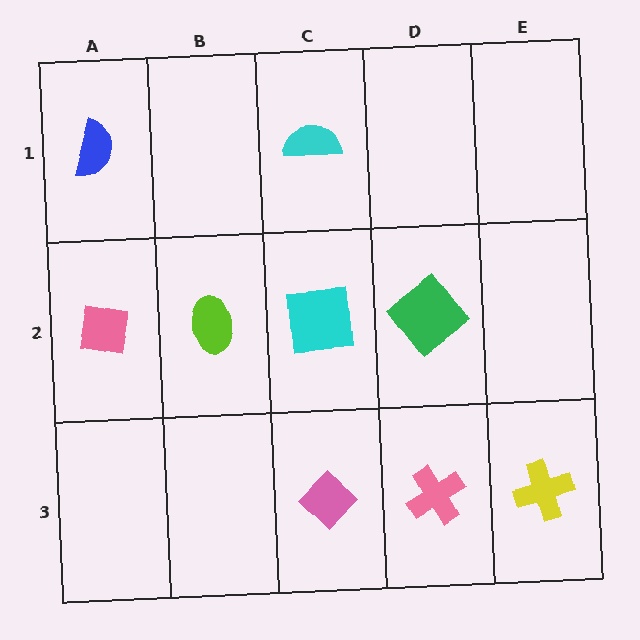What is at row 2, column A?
A pink square.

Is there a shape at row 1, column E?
No, that cell is empty.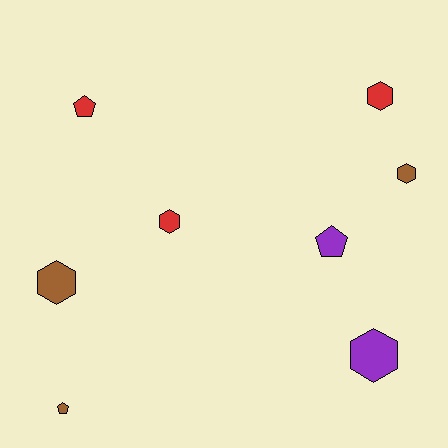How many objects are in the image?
There are 8 objects.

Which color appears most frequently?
Red, with 3 objects.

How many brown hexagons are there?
There are 2 brown hexagons.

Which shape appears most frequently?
Hexagon, with 5 objects.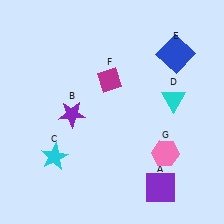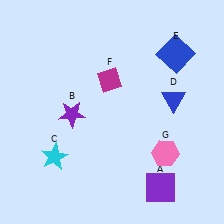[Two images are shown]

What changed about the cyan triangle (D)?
In Image 1, D is cyan. In Image 2, it changed to blue.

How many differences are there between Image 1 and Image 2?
There is 1 difference between the two images.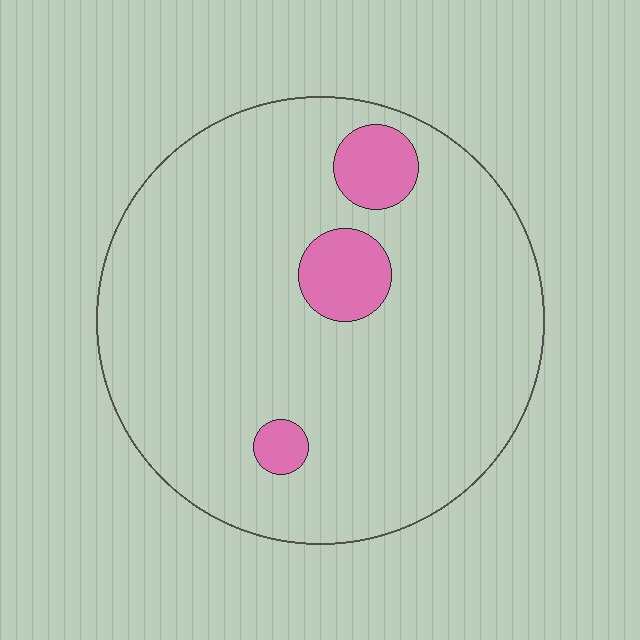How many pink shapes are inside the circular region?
3.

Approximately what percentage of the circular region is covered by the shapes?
Approximately 10%.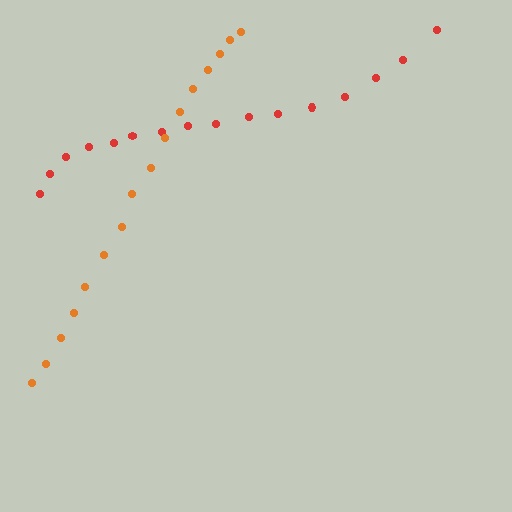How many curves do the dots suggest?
There are 2 distinct paths.